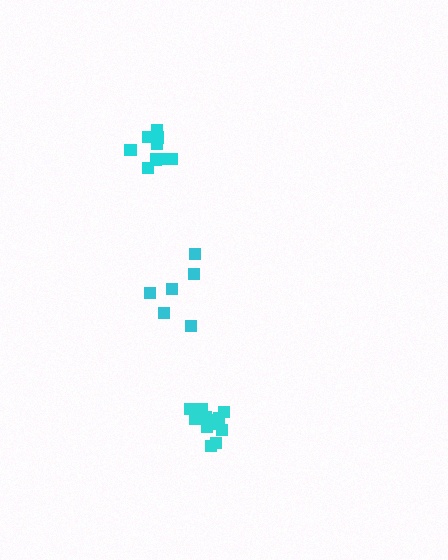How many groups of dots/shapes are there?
There are 3 groups.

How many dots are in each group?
Group 1: 6 dots, Group 2: 9 dots, Group 3: 12 dots (27 total).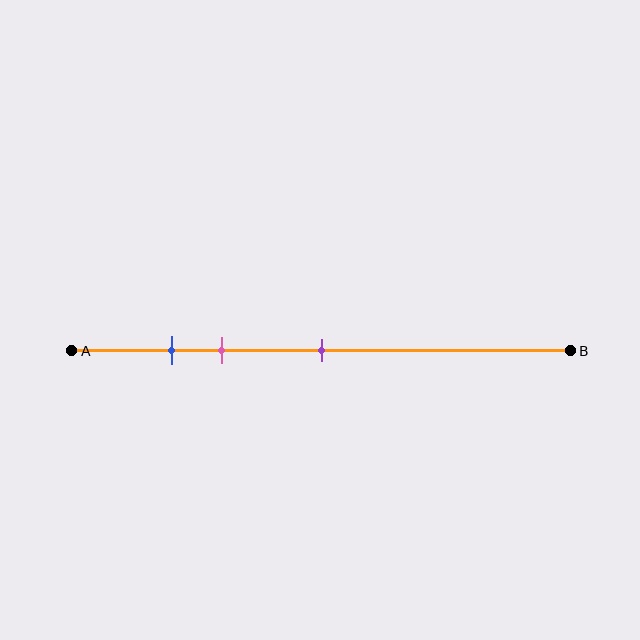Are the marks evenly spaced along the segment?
No, the marks are not evenly spaced.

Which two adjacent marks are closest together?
The blue and pink marks are the closest adjacent pair.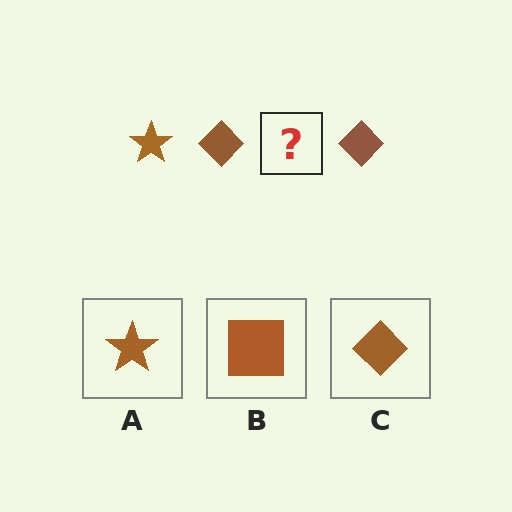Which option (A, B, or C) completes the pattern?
A.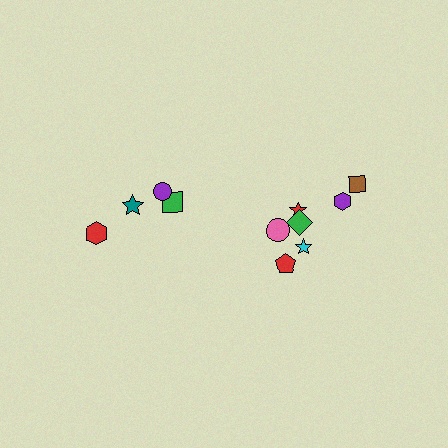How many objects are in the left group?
There are 4 objects.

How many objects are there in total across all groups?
There are 11 objects.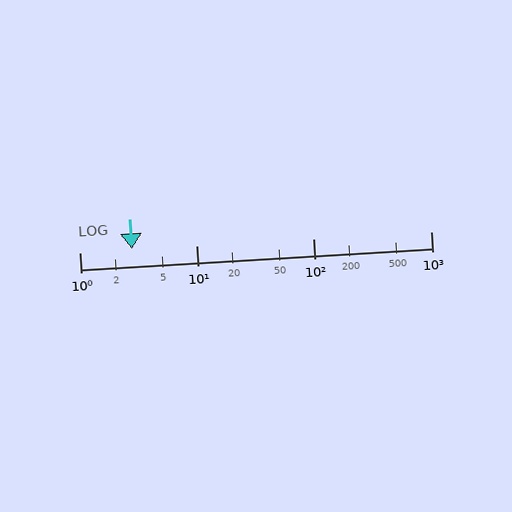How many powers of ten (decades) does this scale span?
The scale spans 3 decades, from 1 to 1000.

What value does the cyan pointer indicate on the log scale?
The pointer indicates approximately 2.8.